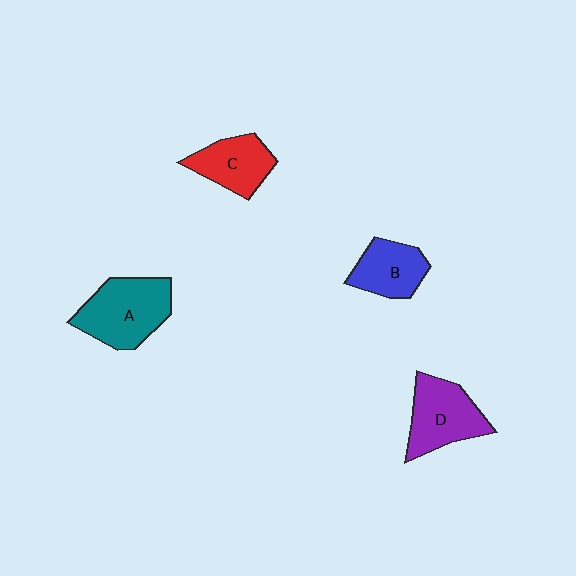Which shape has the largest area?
Shape A (teal).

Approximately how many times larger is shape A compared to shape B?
Approximately 1.5 times.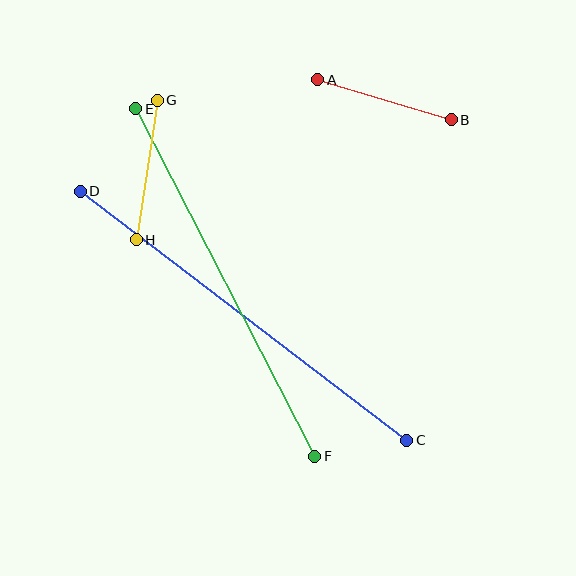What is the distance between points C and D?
The distance is approximately 411 pixels.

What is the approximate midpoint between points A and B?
The midpoint is at approximately (385, 100) pixels.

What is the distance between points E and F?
The distance is approximately 391 pixels.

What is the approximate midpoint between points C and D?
The midpoint is at approximately (243, 316) pixels.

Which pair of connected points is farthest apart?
Points C and D are farthest apart.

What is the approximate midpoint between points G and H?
The midpoint is at approximately (147, 170) pixels.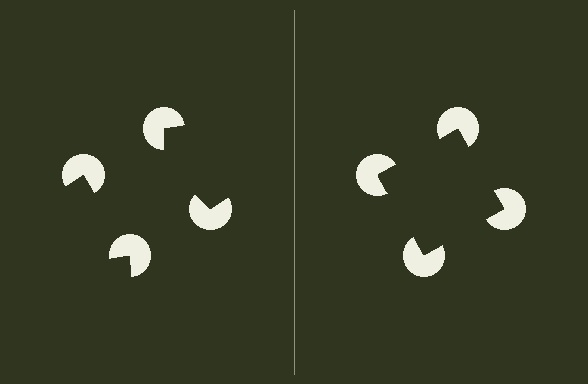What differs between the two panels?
The pac-man discs are positioned identically on both sides; only the wedge orientations differ. On the right they align to a square; on the left they are misaligned.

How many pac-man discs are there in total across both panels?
8 — 4 on each side.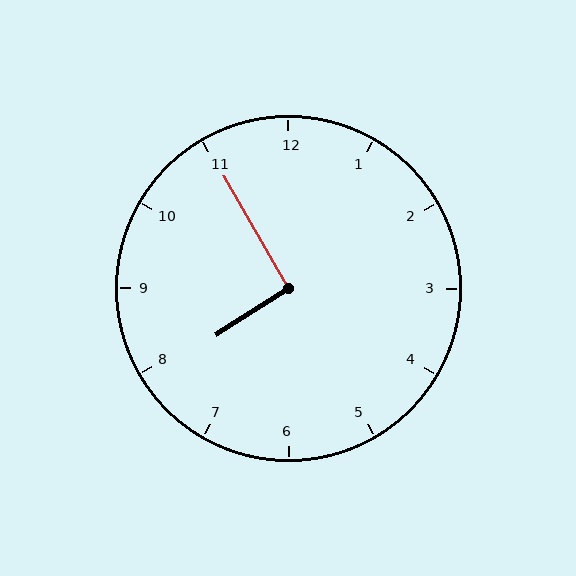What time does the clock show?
7:55.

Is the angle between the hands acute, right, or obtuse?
It is right.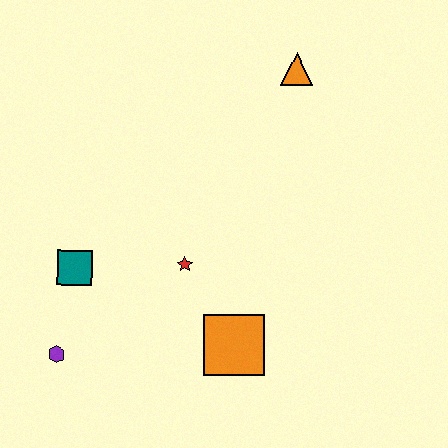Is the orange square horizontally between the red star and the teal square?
No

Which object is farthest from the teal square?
The orange triangle is farthest from the teal square.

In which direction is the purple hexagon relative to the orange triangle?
The purple hexagon is below the orange triangle.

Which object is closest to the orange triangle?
The red star is closest to the orange triangle.